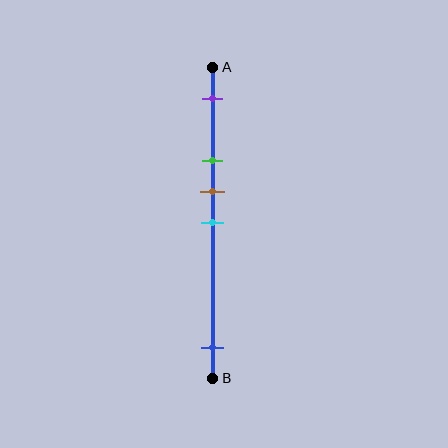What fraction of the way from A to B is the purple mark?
The purple mark is approximately 10% (0.1) of the way from A to B.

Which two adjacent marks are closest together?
The brown and cyan marks are the closest adjacent pair.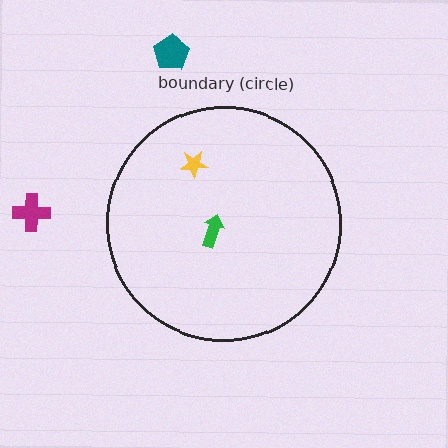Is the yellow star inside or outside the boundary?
Inside.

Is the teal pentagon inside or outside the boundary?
Outside.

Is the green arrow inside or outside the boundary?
Inside.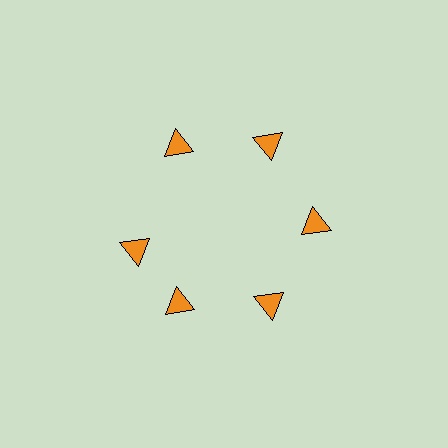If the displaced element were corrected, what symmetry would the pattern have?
It would have 6-fold rotational symmetry — the pattern would map onto itself every 60 degrees.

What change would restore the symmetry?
The symmetry would be restored by rotating it back into even spacing with its neighbors so that all 6 triangles sit at equal angles and equal distance from the center.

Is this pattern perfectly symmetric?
No. The 6 orange triangles are arranged in a ring, but one element near the 9 o'clock position is rotated out of alignment along the ring, breaking the 6-fold rotational symmetry.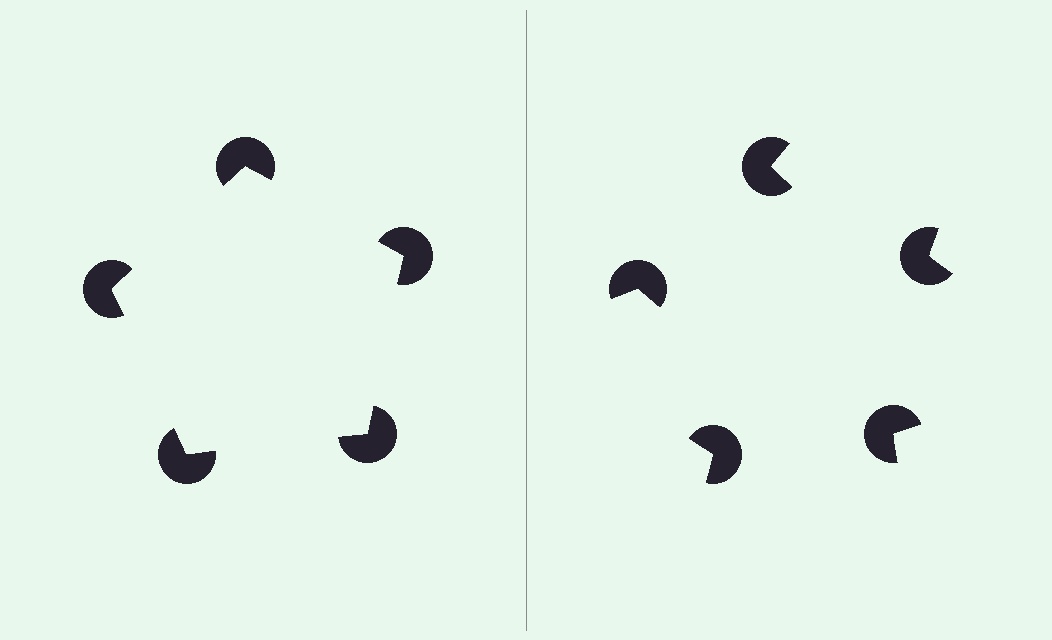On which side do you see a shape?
An illusory pentagon appears on the left side. On the right side the wedge cuts are rotated, so no coherent shape forms.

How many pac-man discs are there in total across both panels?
10 — 5 on each side.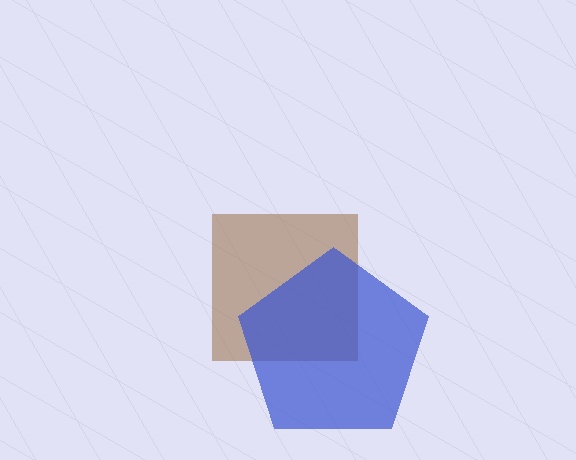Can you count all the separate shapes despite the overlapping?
Yes, there are 2 separate shapes.